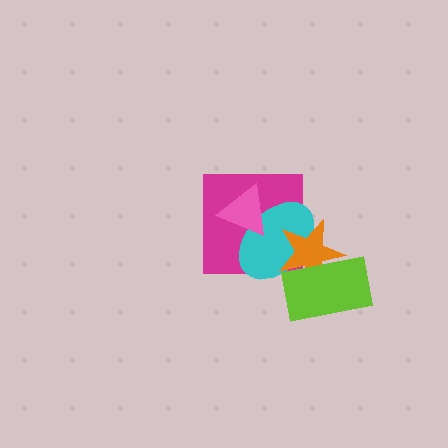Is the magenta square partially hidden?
Yes, it is partially covered by another shape.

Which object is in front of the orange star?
The lime rectangle is in front of the orange star.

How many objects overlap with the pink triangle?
2 objects overlap with the pink triangle.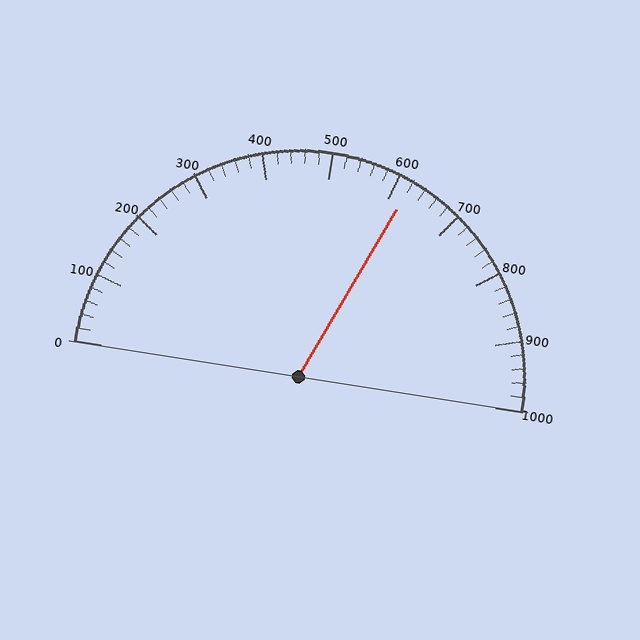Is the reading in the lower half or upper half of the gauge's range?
The reading is in the upper half of the range (0 to 1000).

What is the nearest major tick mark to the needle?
The nearest major tick mark is 600.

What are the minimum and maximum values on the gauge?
The gauge ranges from 0 to 1000.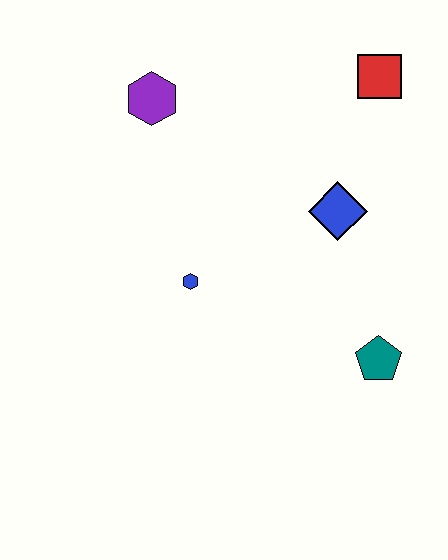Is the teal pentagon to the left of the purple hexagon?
No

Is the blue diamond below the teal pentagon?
No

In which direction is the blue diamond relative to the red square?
The blue diamond is below the red square.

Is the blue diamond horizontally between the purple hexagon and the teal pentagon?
Yes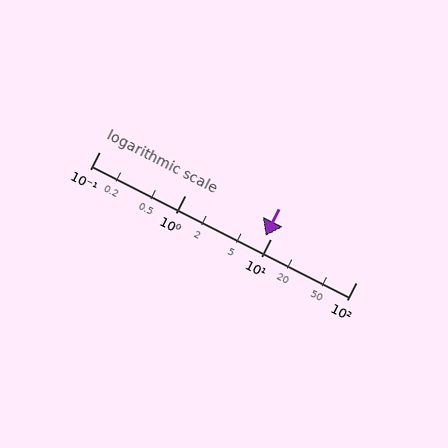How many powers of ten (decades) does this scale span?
The scale spans 3 decades, from 0.1 to 100.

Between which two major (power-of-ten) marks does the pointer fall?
The pointer is between 1 and 10.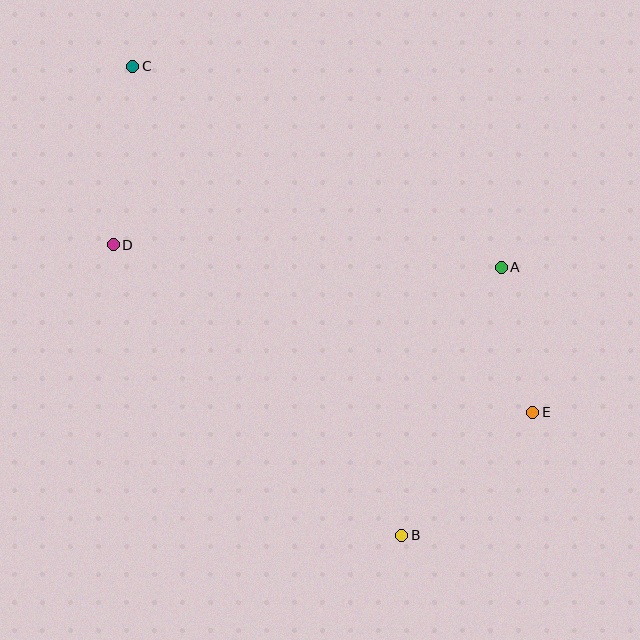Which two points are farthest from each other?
Points B and C are farthest from each other.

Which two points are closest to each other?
Points A and E are closest to each other.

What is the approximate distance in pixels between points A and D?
The distance between A and D is approximately 389 pixels.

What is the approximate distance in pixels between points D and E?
The distance between D and E is approximately 452 pixels.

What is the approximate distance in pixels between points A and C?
The distance between A and C is approximately 420 pixels.